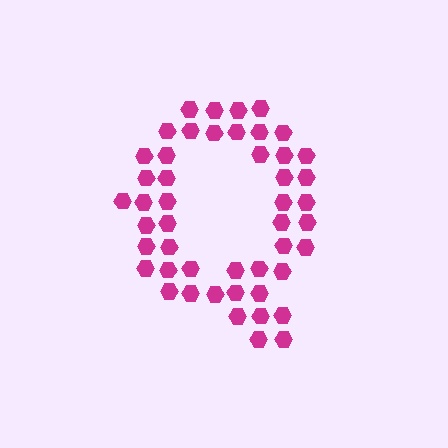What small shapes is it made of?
It is made of small hexagons.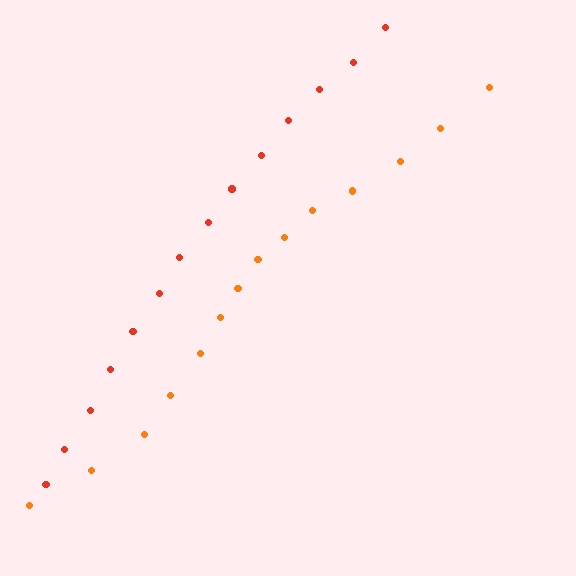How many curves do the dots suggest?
There are 2 distinct paths.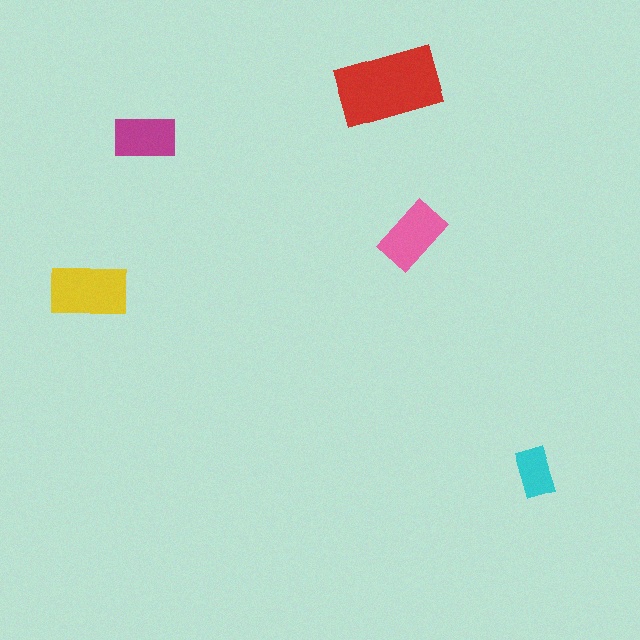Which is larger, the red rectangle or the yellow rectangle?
The red one.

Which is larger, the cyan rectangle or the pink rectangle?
The pink one.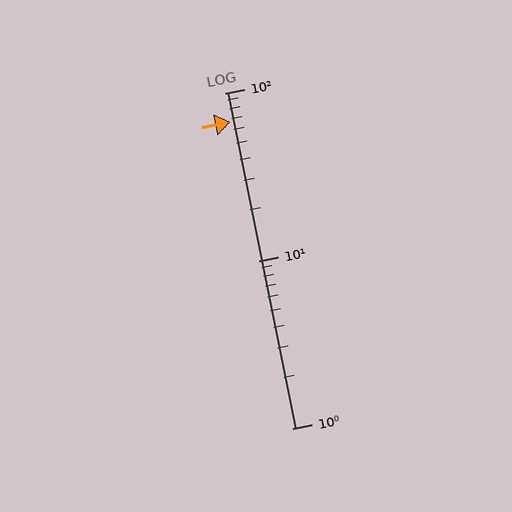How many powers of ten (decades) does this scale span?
The scale spans 2 decades, from 1 to 100.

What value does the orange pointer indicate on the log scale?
The pointer indicates approximately 67.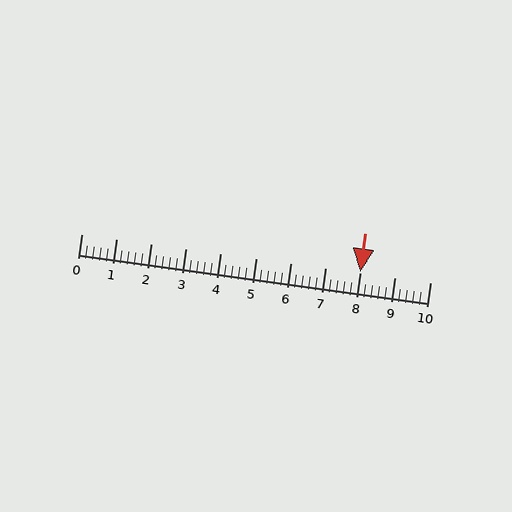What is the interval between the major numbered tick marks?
The major tick marks are spaced 1 units apart.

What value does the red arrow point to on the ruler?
The red arrow points to approximately 8.0.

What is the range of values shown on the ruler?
The ruler shows values from 0 to 10.